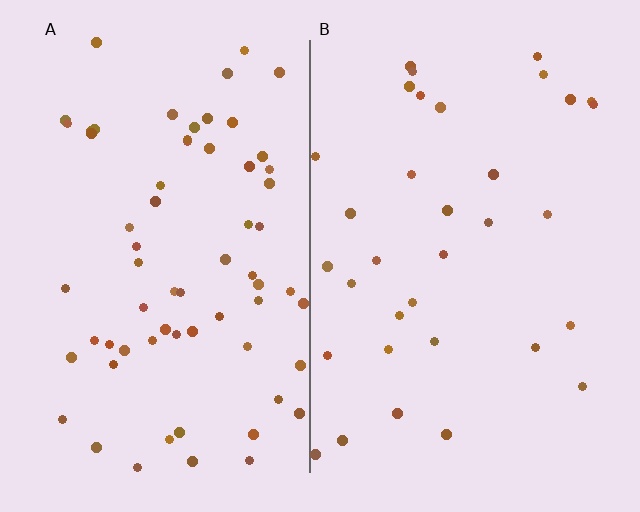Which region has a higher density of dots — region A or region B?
A (the left).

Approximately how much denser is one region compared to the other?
Approximately 1.9× — region A over region B.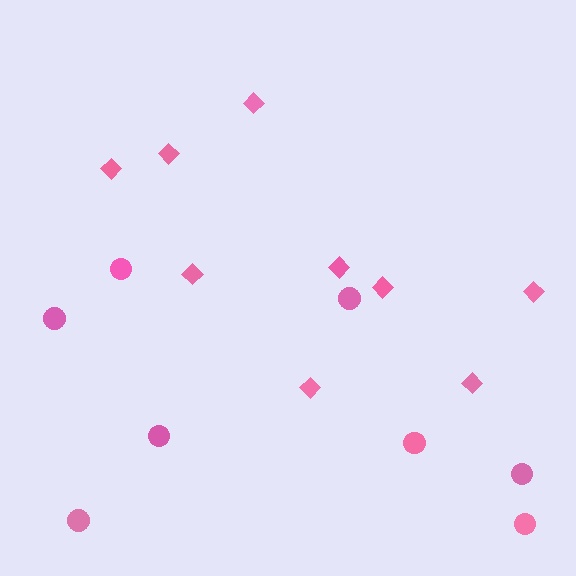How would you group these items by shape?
There are 2 groups: one group of diamonds (9) and one group of circles (8).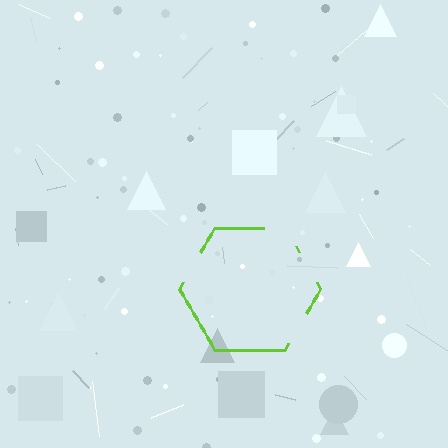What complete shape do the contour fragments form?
The contour fragments form a hexagon.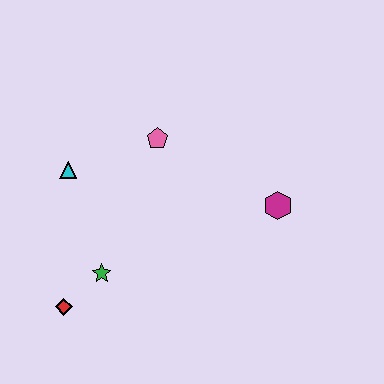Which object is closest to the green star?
The red diamond is closest to the green star.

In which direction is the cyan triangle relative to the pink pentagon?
The cyan triangle is to the left of the pink pentagon.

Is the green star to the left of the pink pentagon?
Yes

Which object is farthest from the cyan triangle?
The magenta hexagon is farthest from the cyan triangle.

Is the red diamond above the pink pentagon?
No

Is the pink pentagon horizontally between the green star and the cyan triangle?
No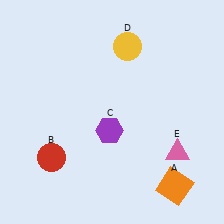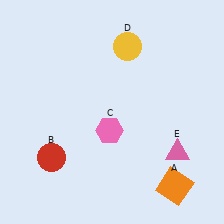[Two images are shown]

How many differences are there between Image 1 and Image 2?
There is 1 difference between the two images.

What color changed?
The hexagon (C) changed from purple in Image 1 to pink in Image 2.